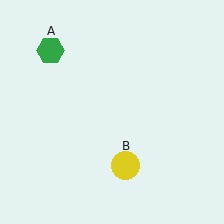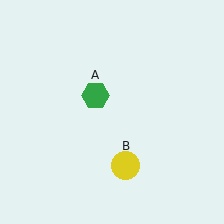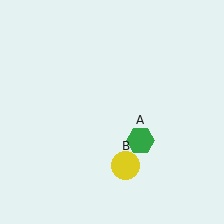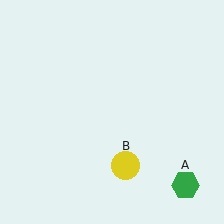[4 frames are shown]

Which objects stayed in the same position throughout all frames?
Yellow circle (object B) remained stationary.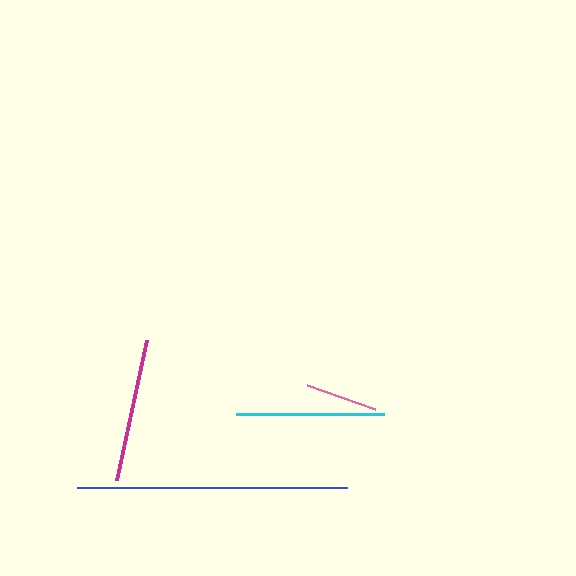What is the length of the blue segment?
The blue segment is approximately 270 pixels long.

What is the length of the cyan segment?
The cyan segment is approximately 147 pixels long.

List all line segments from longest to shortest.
From longest to shortest: blue, cyan, magenta, pink.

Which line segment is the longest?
The blue line is the longest at approximately 270 pixels.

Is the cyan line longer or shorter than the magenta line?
The cyan line is longer than the magenta line.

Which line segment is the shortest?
The pink line is the shortest at approximately 72 pixels.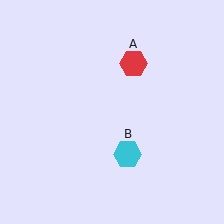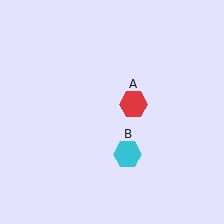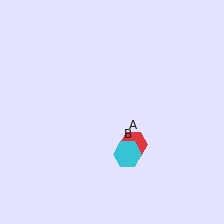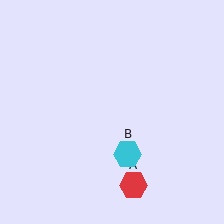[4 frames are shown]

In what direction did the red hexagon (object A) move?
The red hexagon (object A) moved down.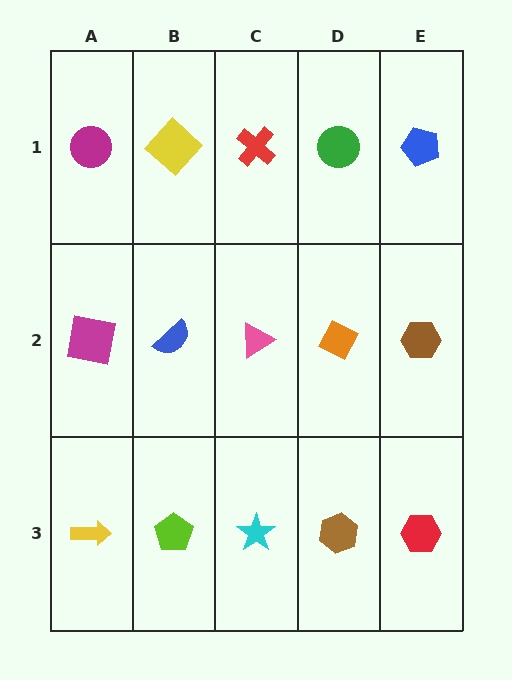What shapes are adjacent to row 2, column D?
A green circle (row 1, column D), a brown hexagon (row 3, column D), a pink triangle (row 2, column C), a brown hexagon (row 2, column E).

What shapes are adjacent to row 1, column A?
A magenta square (row 2, column A), a yellow diamond (row 1, column B).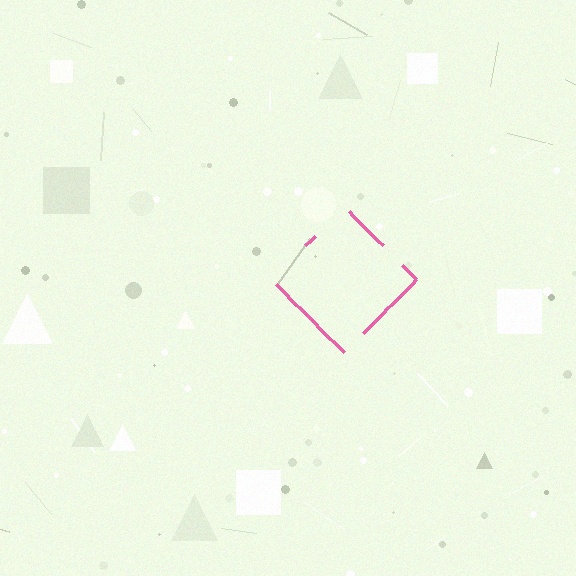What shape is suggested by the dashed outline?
The dashed outline suggests a diamond.